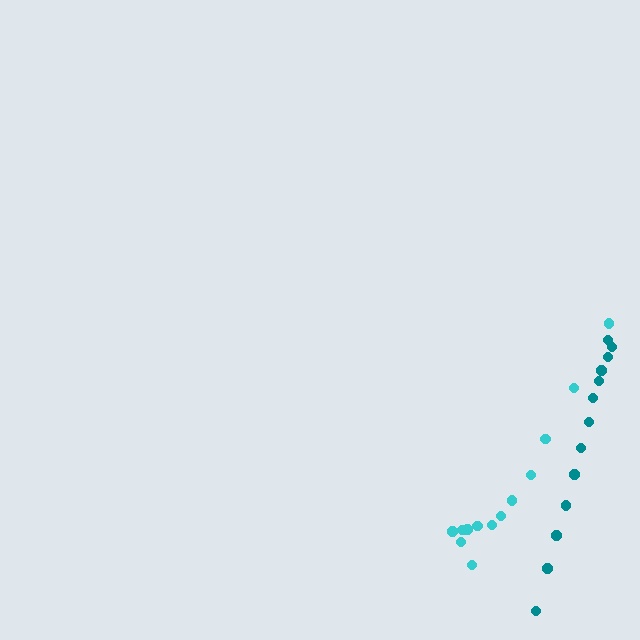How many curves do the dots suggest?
There are 2 distinct paths.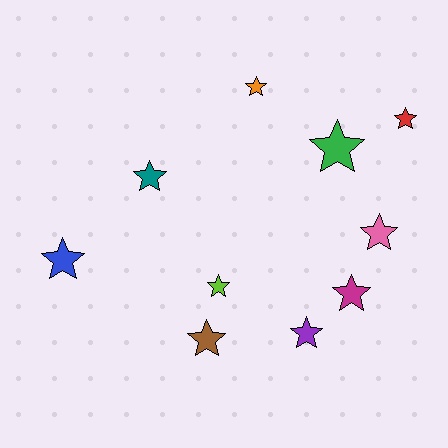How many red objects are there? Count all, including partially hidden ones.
There is 1 red object.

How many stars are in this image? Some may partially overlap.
There are 10 stars.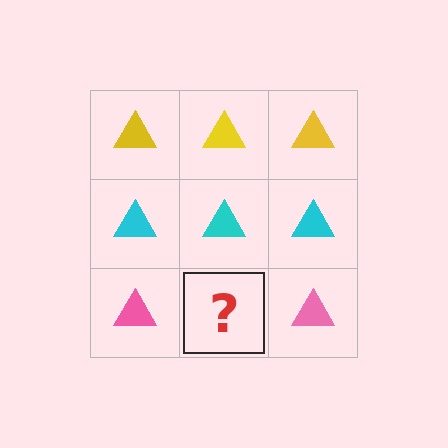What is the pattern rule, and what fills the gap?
The rule is that each row has a consistent color. The gap should be filled with a pink triangle.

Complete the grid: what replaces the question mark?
The question mark should be replaced with a pink triangle.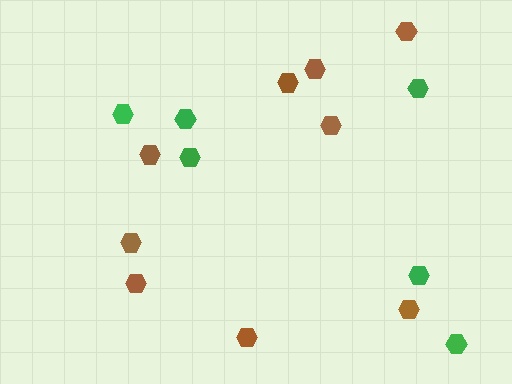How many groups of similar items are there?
There are 2 groups: one group of green hexagons (6) and one group of brown hexagons (9).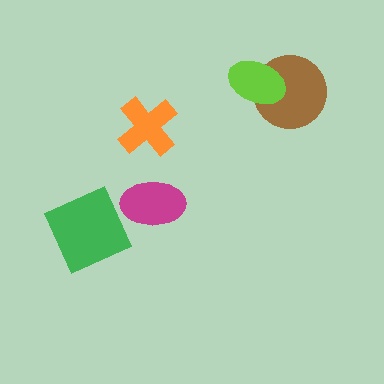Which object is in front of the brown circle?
The lime ellipse is in front of the brown circle.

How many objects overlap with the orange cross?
0 objects overlap with the orange cross.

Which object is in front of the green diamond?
The magenta ellipse is in front of the green diamond.